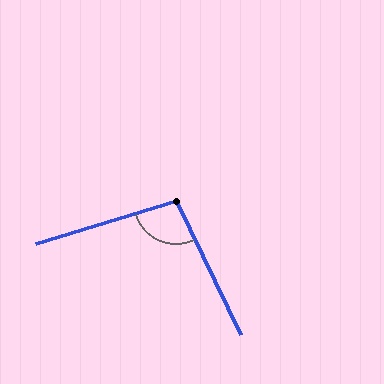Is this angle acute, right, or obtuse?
It is obtuse.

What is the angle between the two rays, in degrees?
Approximately 99 degrees.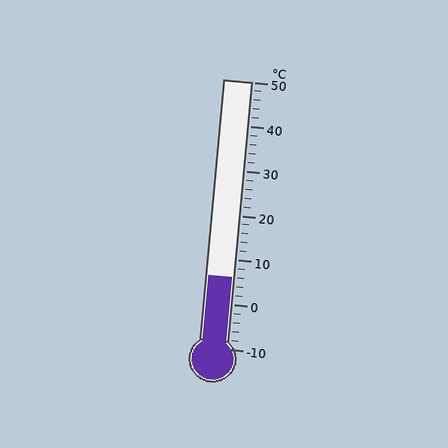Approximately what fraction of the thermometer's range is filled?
The thermometer is filled to approximately 25% of its range.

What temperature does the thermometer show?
The thermometer shows approximately 6°C.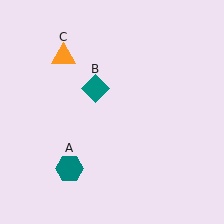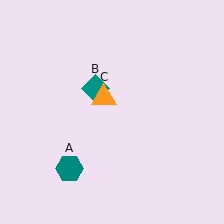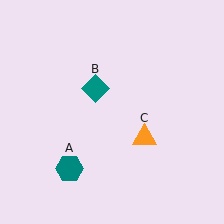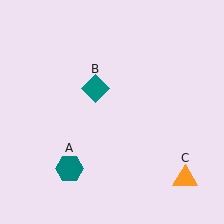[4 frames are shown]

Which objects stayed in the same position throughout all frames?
Teal hexagon (object A) and teal diamond (object B) remained stationary.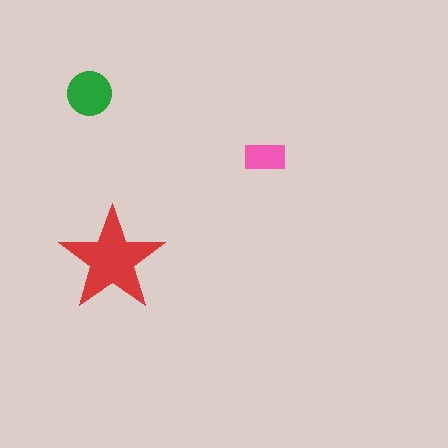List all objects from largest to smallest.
The red star, the green circle, the pink rectangle.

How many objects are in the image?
There are 3 objects in the image.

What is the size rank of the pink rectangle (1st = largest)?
3rd.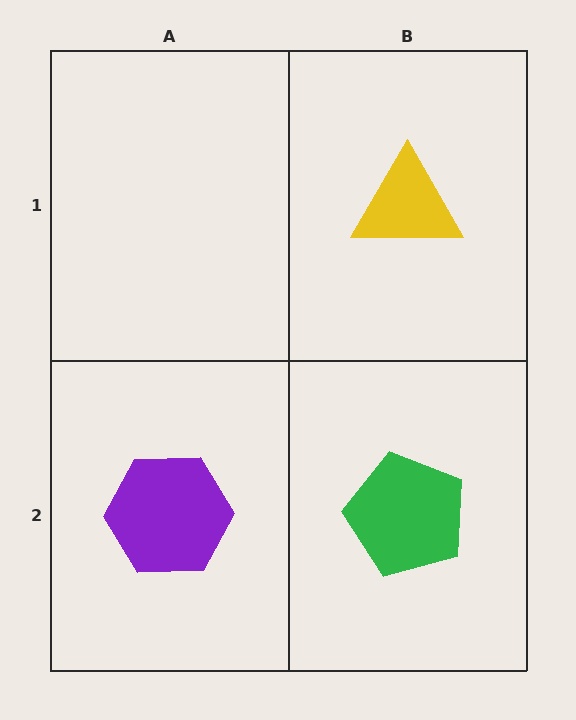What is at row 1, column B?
A yellow triangle.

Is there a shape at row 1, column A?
No, that cell is empty.